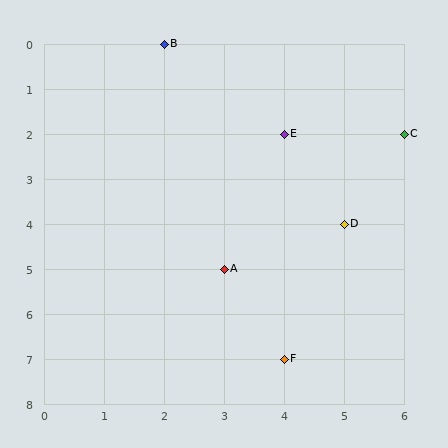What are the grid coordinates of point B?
Point B is at grid coordinates (2, 0).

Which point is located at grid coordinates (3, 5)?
Point A is at (3, 5).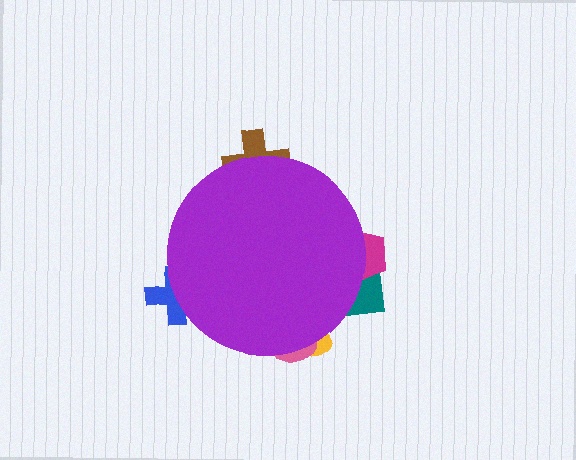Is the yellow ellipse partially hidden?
Yes, the yellow ellipse is partially hidden behind the purple circle.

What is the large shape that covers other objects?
A purple circle.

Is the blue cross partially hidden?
Yes, the blue cross is partially hidden behind the purple circle.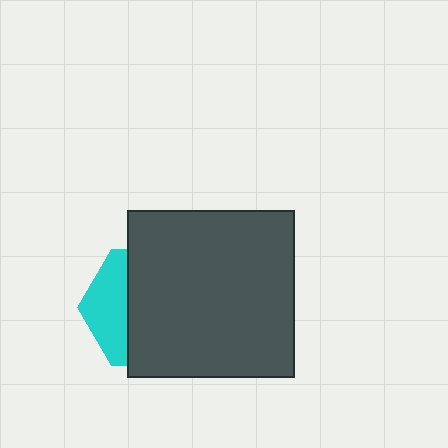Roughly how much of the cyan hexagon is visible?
A small part of it is visible (roughly 33%).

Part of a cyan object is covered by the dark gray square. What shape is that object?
It is a hexagon.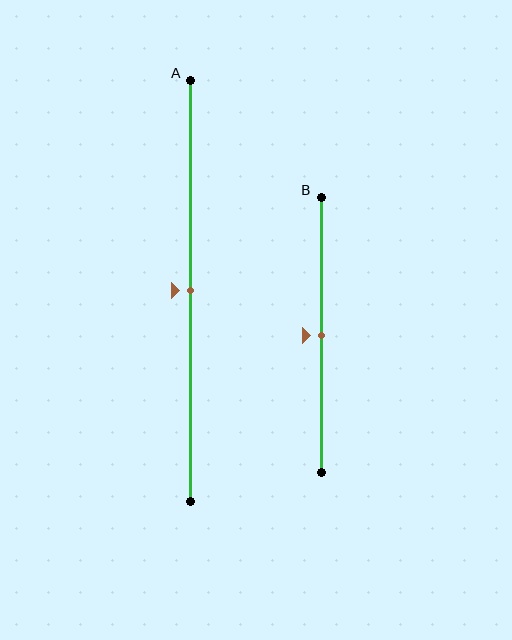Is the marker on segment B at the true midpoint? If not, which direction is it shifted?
Yes, the marker on segment B is at the true midpoint.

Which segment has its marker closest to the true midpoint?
Segment A has its marker closest to the true midpoint.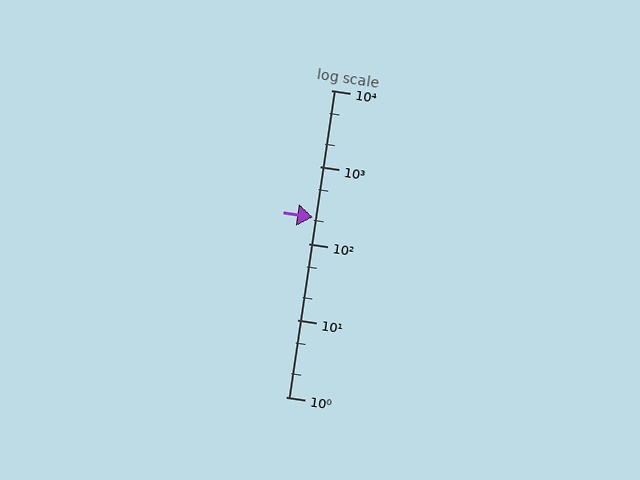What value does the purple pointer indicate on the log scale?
The pointer indicates approximately 220.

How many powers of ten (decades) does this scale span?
The scale spans 4 decades, from 1 to 10000.